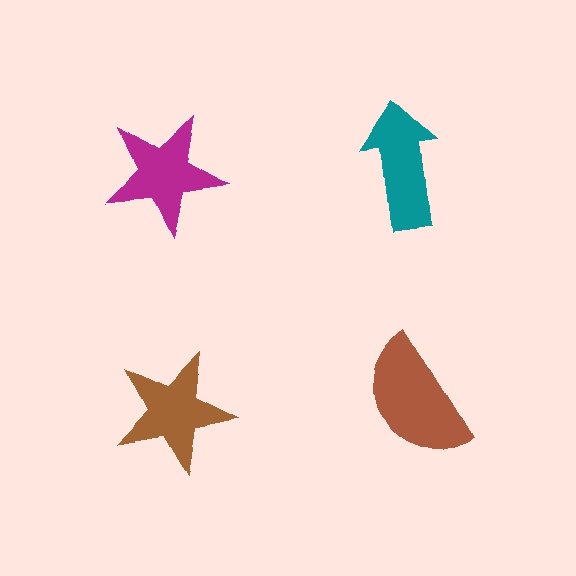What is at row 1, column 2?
A teal arrow.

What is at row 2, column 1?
A brown star.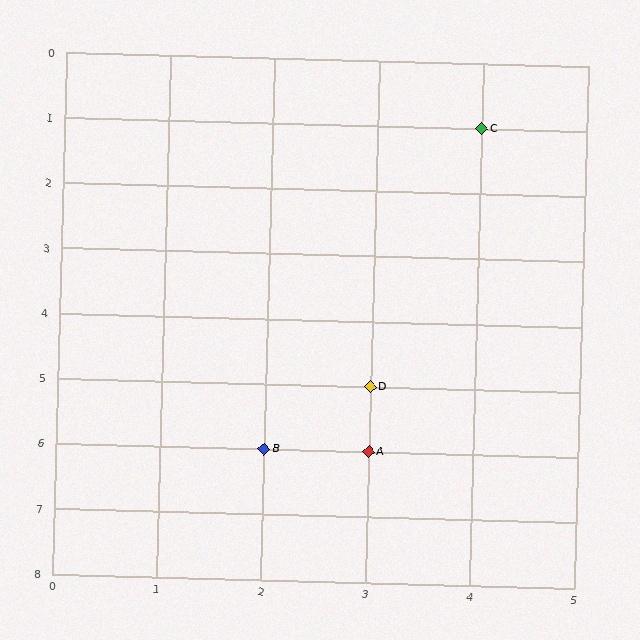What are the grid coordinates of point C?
Point C is at grid coordinates (4, 1).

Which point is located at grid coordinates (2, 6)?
Point B is at (2, 6).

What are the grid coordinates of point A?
Point A is at grid coordinates (3, 6).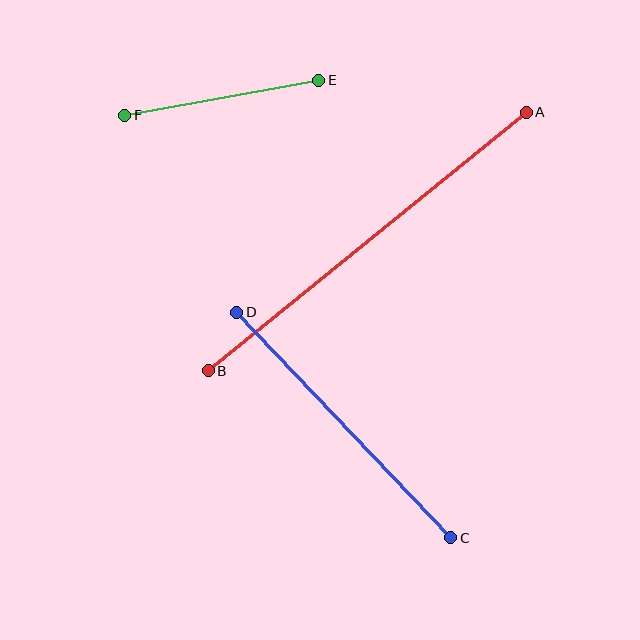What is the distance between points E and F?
The distance is approximately 197 pixels.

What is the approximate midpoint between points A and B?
The midpoint is at approximately (367, 242) pixels.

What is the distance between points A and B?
The distance is approximately 410 pixels.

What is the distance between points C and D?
The distance is approximately 311 pixels.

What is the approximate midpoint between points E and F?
The midpoint is at approximately (222, 98) pixels.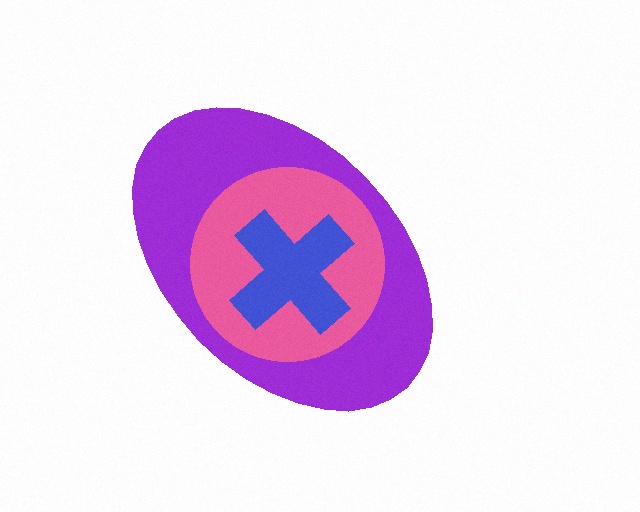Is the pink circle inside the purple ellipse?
Yes.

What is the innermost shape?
The blue cross.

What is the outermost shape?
The purple ellipse.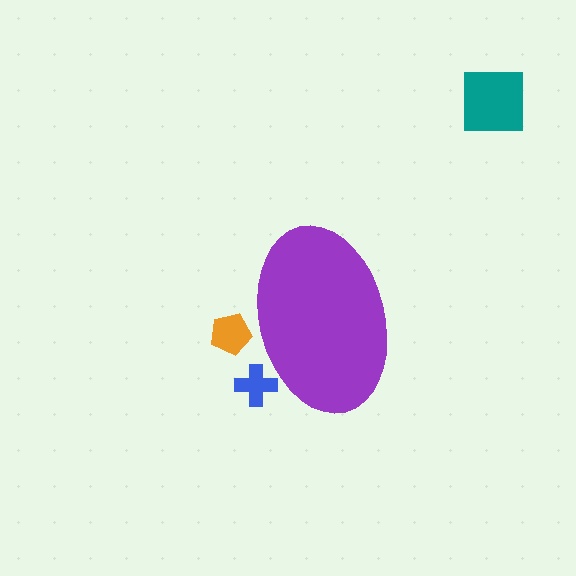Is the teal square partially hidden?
No, the teal square is fully visible.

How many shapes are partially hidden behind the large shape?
2 shapes are partially hidden.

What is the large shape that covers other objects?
A purple ellipse.